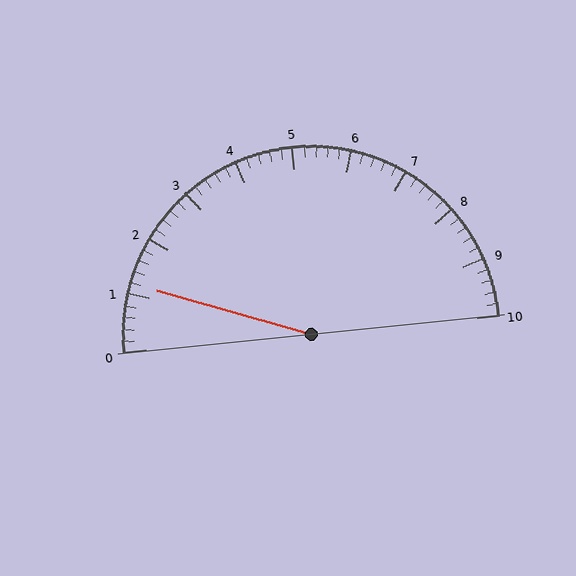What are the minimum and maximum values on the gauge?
The gauge ranges from 0 to 10.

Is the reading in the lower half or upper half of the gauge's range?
The reading is in the lower half of the range (0 to 10).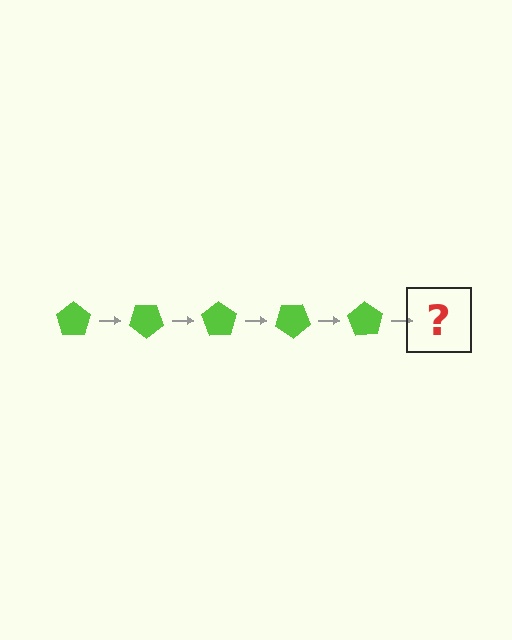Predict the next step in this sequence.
The next step is a lime pentagon rotated 175 degrees.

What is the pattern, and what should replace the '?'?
The pattern is that the pentagon rotates 35 degrees each step. The '?' should be a lime pentagon rotated 175 degrees.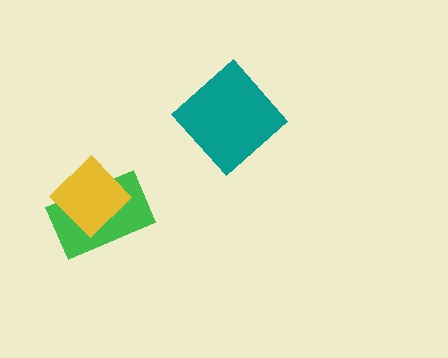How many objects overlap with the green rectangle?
1 object overlaps with the green rectangle.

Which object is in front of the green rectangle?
The yellow diamond is in front of the green rectangle.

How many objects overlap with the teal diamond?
0 objects overlap with the teal diamond.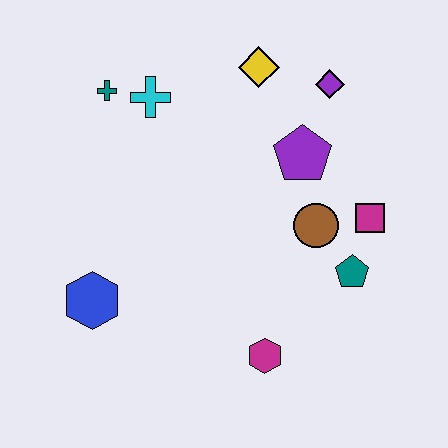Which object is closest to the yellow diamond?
The purple diamond is closest to the yellow diamond.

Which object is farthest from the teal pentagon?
The teal cross is farthest from the teal pentagon.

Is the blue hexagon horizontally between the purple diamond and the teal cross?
No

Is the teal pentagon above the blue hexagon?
Yes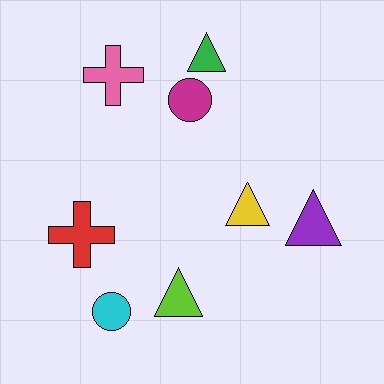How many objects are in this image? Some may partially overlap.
There are 8 objects.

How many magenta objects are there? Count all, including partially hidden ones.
There is 1 magenta object.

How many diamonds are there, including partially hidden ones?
There are no diamonds.